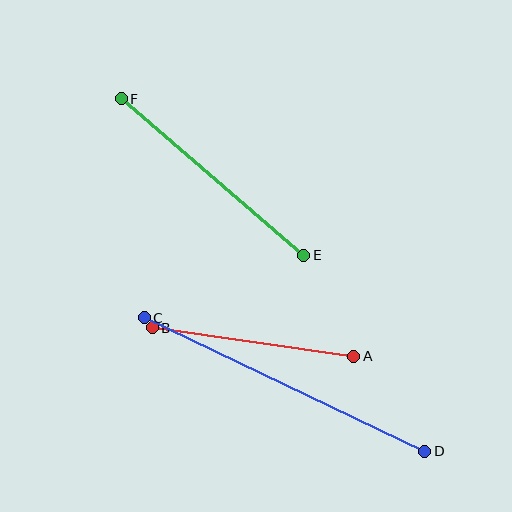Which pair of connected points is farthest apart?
Points C and D are farthest apart.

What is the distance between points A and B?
The distance is approximately 204 pixels.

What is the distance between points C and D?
The distance is approximately 311 pixels.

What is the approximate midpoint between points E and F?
The midpoint is at approximately (213, 177) pixels.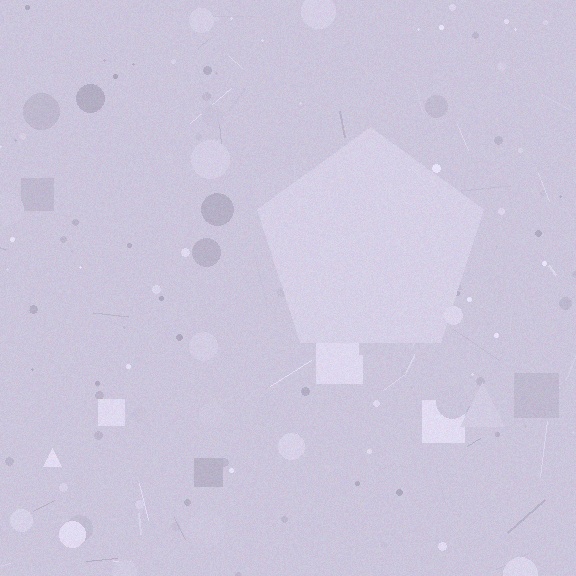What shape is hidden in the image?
A pentagon is hidden in the image.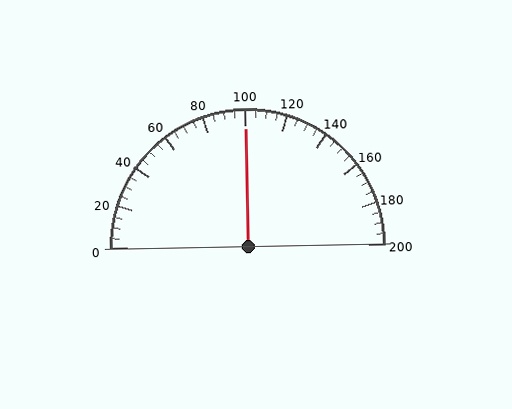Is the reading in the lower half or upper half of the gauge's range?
The reading is in the upper half of the range (0 to 200).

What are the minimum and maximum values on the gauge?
The gauge ranges from 0 to 200.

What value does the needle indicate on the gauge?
The needle indicates approximately 100.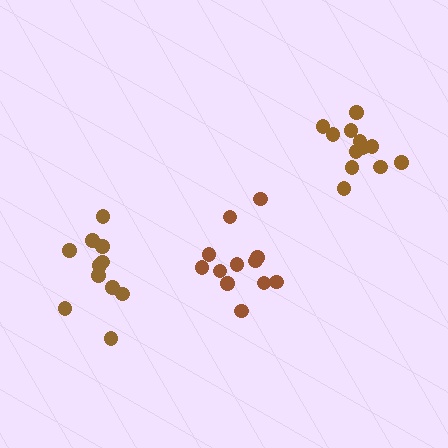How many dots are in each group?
Group 1: 12 dots, Group 2: 11 dots, Group 3: 12 dots (35 total).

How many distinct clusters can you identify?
There are 3 distinct clusters.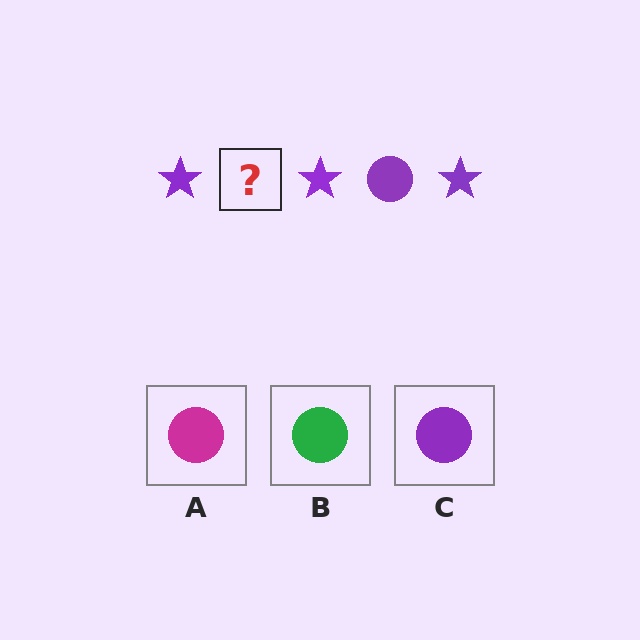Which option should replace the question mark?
Option C.